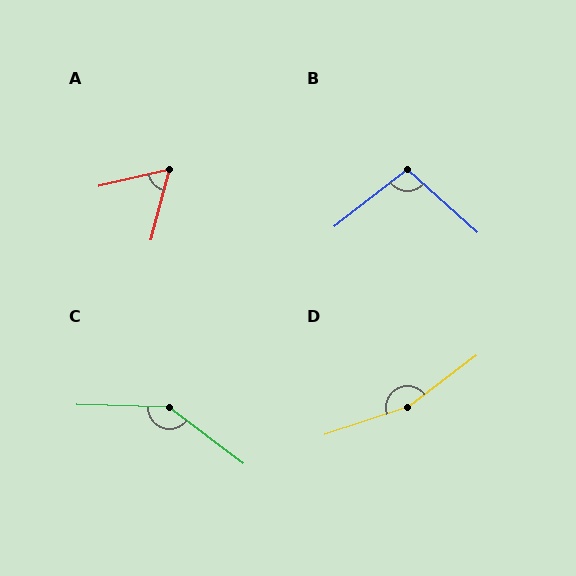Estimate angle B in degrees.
Approximately 100 degrees.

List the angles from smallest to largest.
A (61°), B (100°), C (144°), D (161°).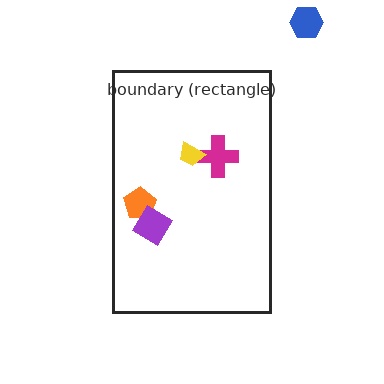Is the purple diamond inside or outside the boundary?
Inside.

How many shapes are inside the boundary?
4 inside, 1 outside.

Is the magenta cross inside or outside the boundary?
Inside.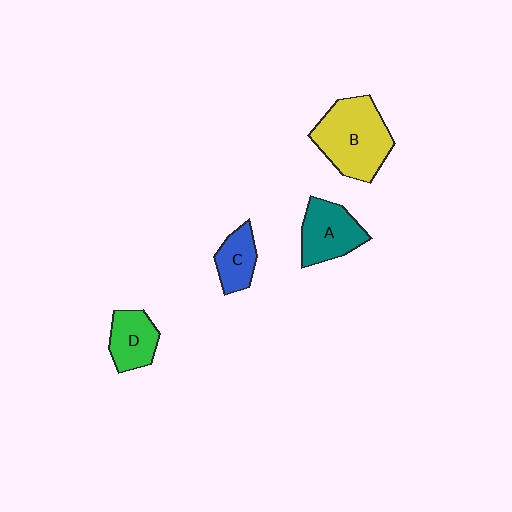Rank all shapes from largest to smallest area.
From largest to smallest: B (yellow), A (teal), D (green), C (blue).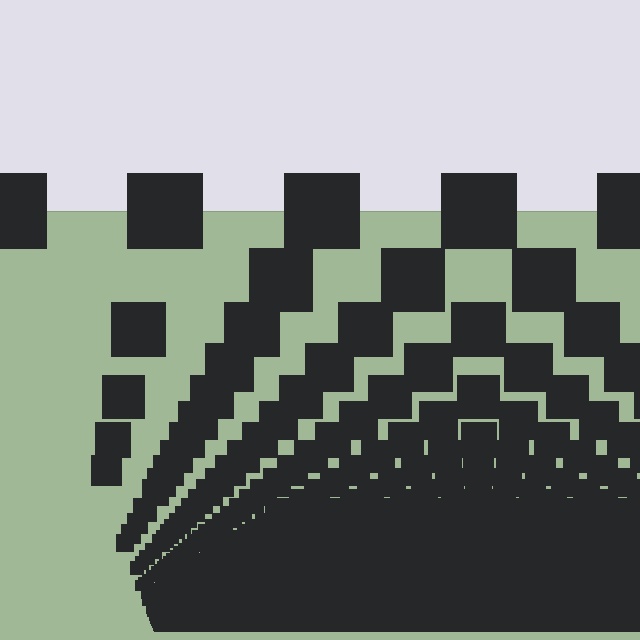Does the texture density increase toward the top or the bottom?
Density increases toward the bottom.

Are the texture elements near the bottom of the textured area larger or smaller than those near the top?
Smaller. The gradient is inverted — elements near the bottom are smaller and denser.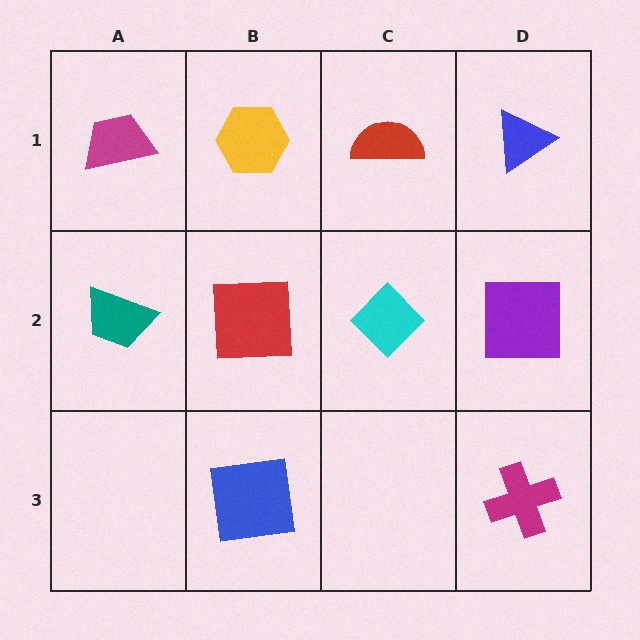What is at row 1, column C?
A red semicircle.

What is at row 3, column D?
A magenta cross.